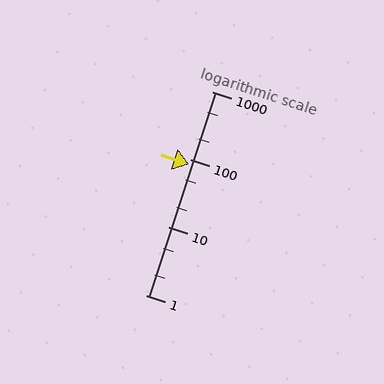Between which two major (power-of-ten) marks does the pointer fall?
The pointer is between 10 and 100.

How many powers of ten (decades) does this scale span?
The scale spans 3 decades, from 1 to 1000.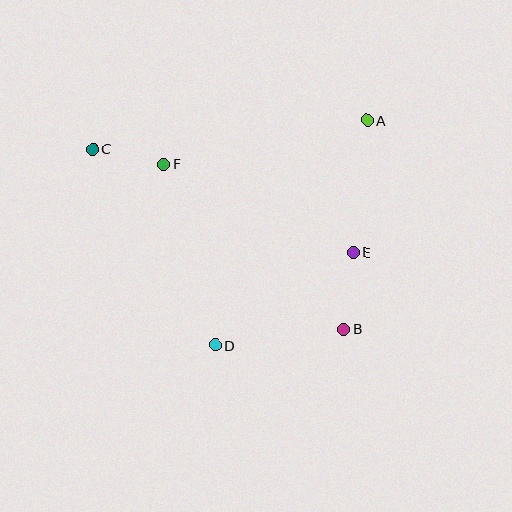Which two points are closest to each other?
Points C and F are closest to each other.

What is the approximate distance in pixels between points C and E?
The distance between C and E is approximately 280 pixels.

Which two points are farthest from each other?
Points B and C are farthest from each other.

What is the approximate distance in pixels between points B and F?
The distance between B and F is approximately 244 pixels.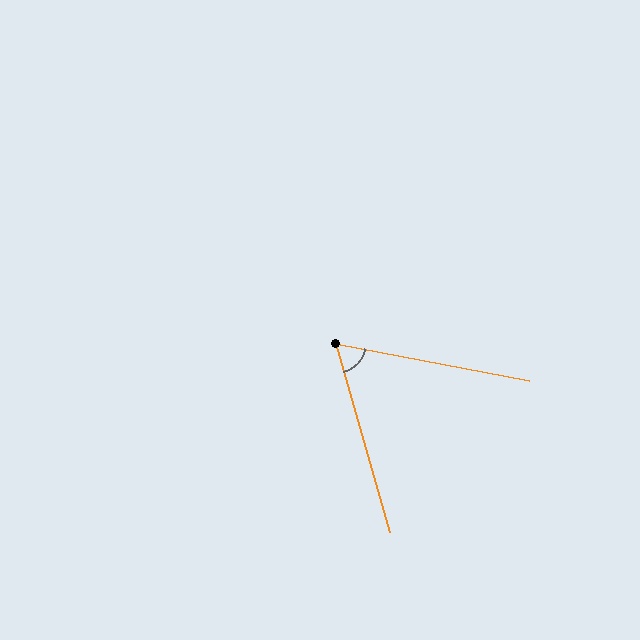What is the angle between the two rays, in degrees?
Approximately 63 degrees.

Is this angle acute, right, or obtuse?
It is acute.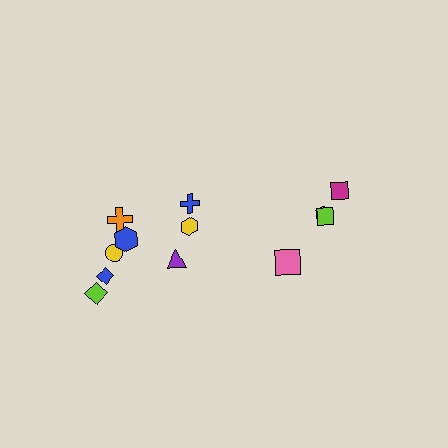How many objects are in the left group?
There are 8 objects.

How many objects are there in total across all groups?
There are 12 objects.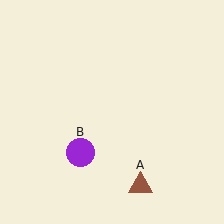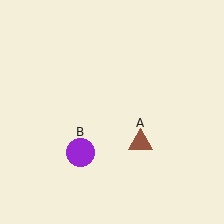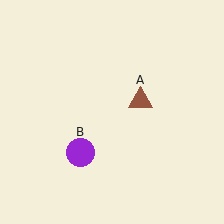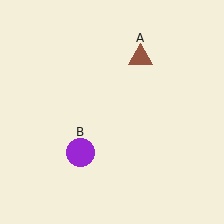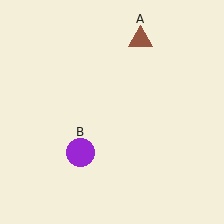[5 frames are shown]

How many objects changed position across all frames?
1 object changed position: brown triangle (object A).